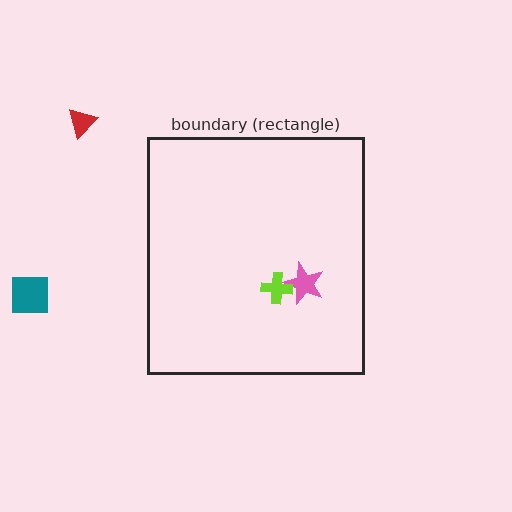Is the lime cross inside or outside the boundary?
Inside.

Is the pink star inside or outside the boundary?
Inside.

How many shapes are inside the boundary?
2 inside, 2 outside.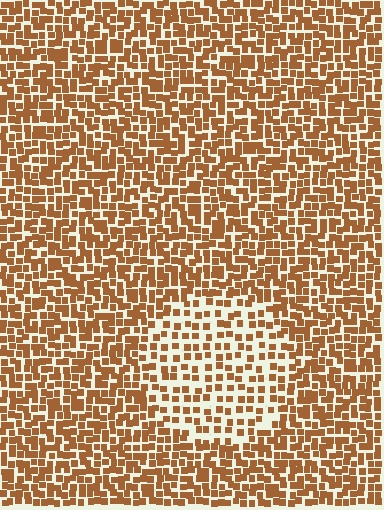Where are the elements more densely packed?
The elements are more densely packed outside the circle boundary.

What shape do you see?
I see a circle.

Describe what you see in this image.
The image contains small brown elements arranged at two different densities. A circle-shaped region is visible where the elements are less densely packed than the surrounding area.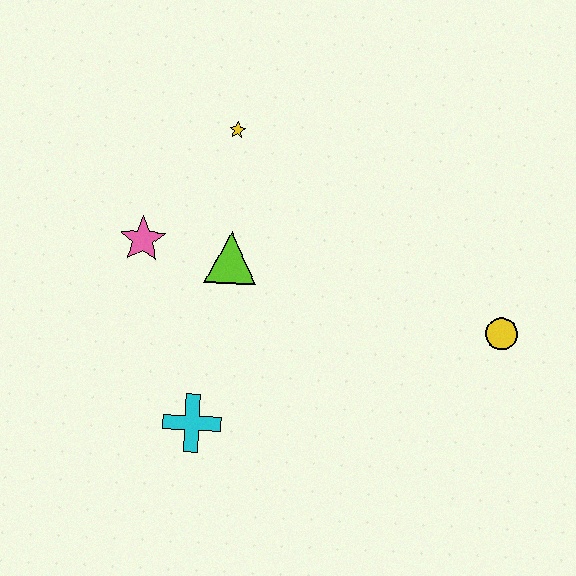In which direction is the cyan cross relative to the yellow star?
The cyan cross is below the yellow star.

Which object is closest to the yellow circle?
The lime triangle is closest to the yellow circle.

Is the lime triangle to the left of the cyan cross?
No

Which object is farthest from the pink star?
The yellow circle is farthest from the pink star.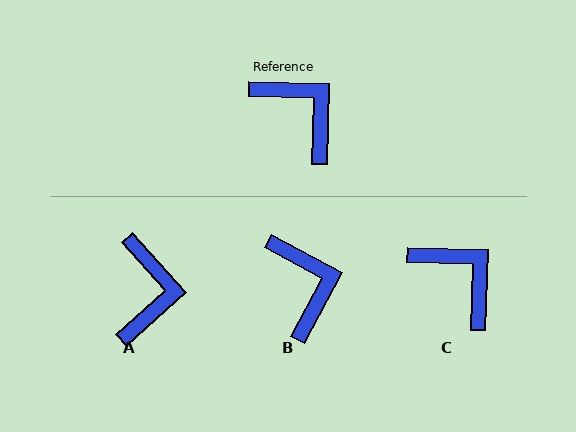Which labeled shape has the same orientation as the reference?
C.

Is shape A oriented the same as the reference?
No, it is off by about 47 degrees.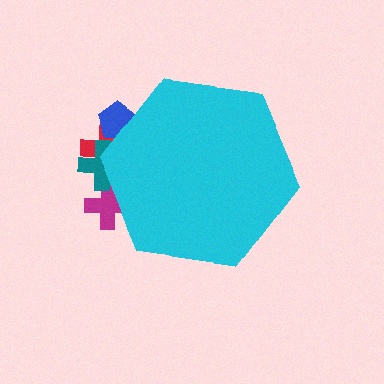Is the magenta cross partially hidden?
Yes, the magenta cross is partially hidden behind the cyan hexagon.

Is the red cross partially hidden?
Yes, the red cross is partially hidden behind the cyan hexagon.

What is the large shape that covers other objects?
A cyan hexagon.